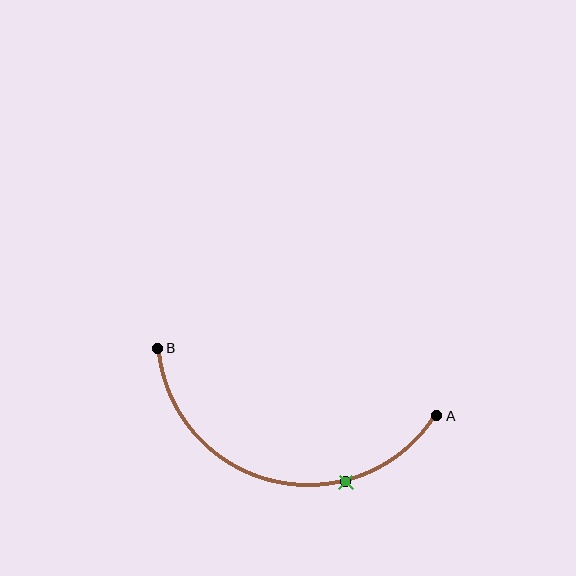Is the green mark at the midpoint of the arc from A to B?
No. The green mark lies on the arc but is closer to endpoint A. The arc midpoint would be at the point on the curve equidistant along the arc from both A and B.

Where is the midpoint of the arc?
The arc midpoint is the point on the curve farthest from the straight line joining A and B. It sits below that line.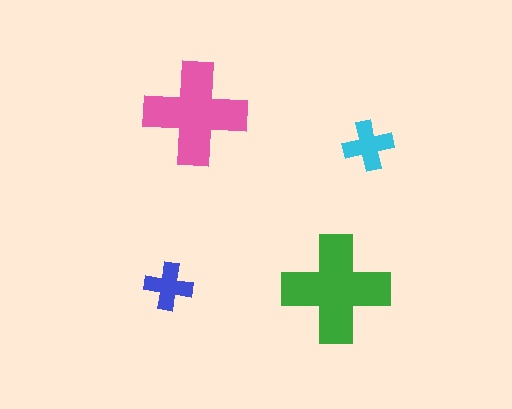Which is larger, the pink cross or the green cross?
The green one.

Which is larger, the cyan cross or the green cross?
The green one.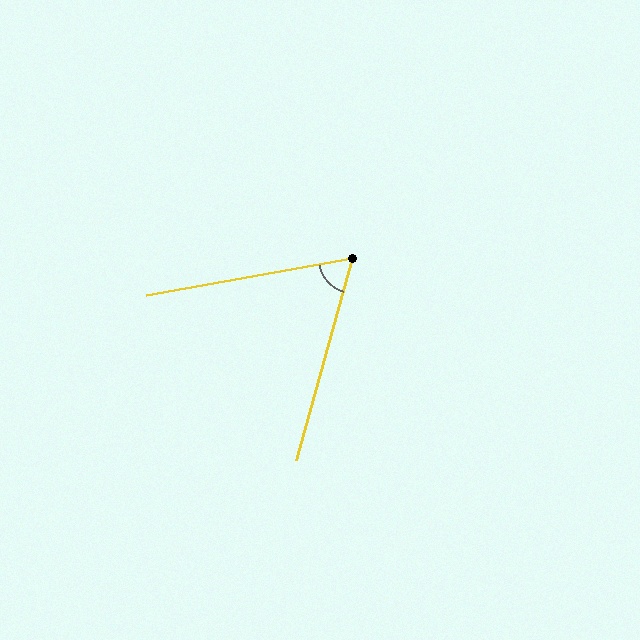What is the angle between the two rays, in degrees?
Approximately 65 degrees.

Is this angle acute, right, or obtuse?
It is acute.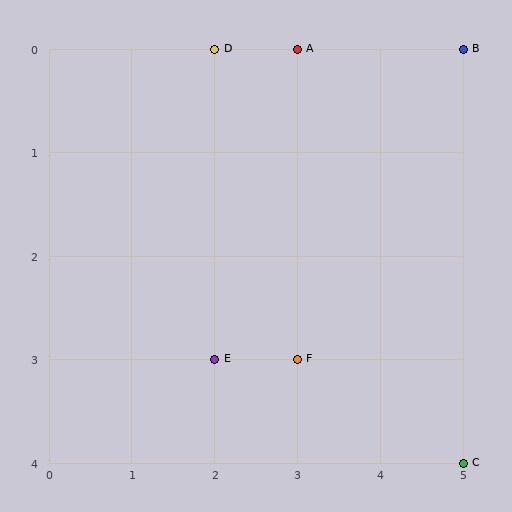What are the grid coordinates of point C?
Point C is at grid coordinates (5, 4).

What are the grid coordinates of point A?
Point A is at grid coordinates (3, 0).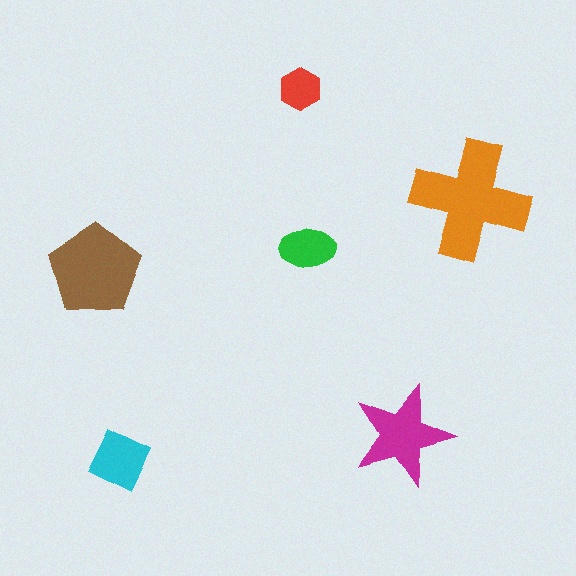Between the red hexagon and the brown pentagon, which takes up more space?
The brown pentagon.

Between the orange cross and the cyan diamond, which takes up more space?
The orange cross.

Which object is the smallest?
The red hexagon.